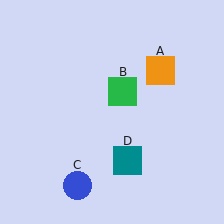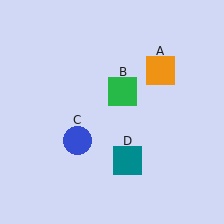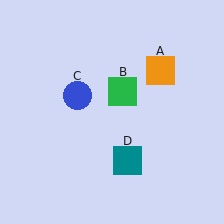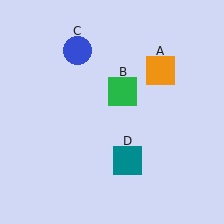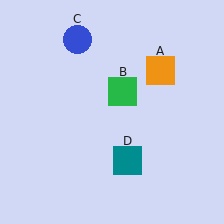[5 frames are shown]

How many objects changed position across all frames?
1 object changed position: blue circle (object C).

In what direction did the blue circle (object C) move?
The blue circle (object C) moved up.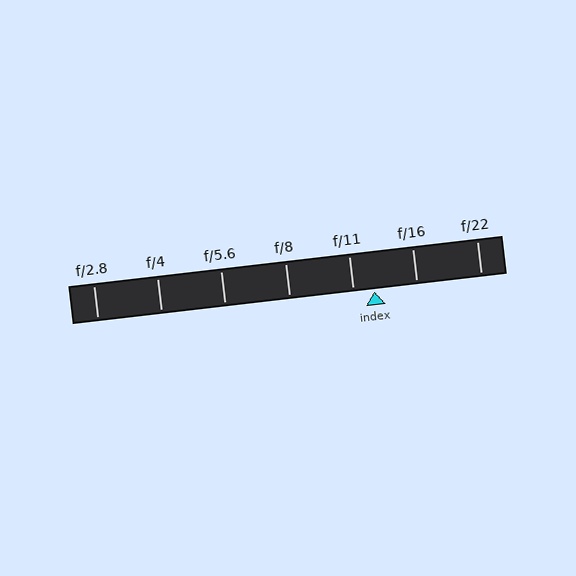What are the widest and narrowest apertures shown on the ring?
The widest aperture shown is f/2.8 and the narrowest is f/22.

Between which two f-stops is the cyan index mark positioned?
The index mark is between f/11 and f/16.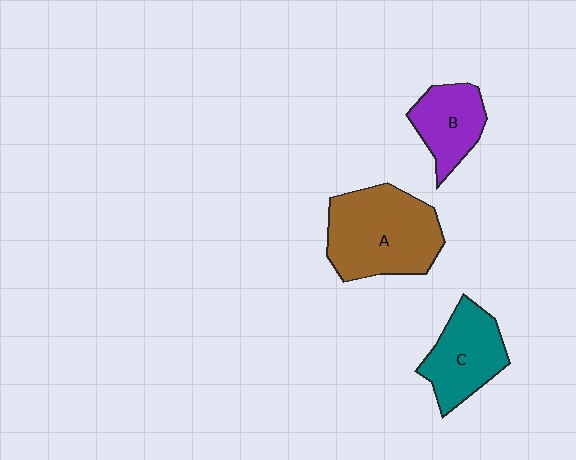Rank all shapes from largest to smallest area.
From largest to smallest: A (brown), C (teal), B (purple).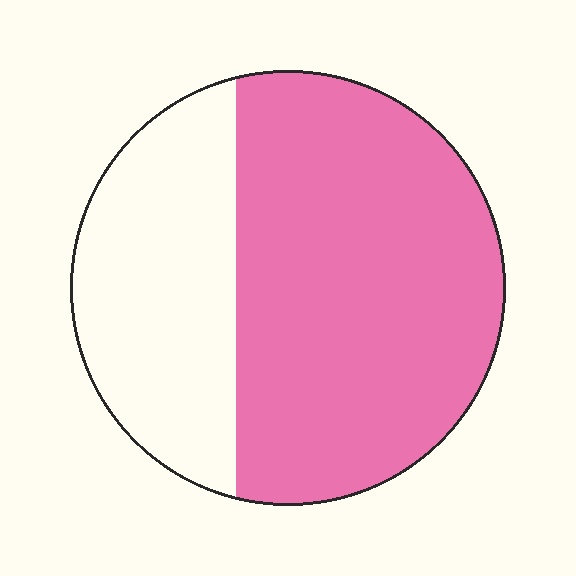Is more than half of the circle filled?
Yes.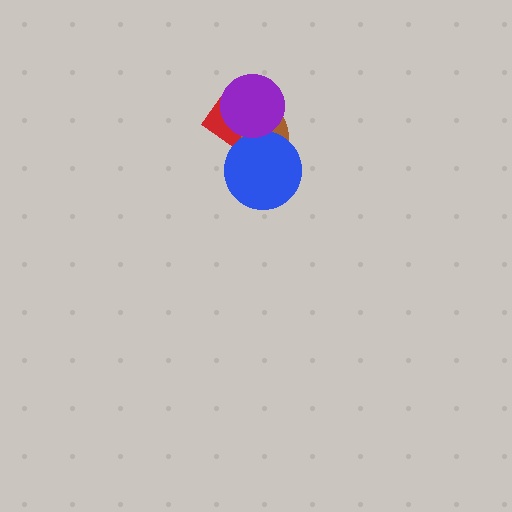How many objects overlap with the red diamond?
2 objects overlap with the red diamond.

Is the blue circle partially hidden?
No, no other shape covers it.